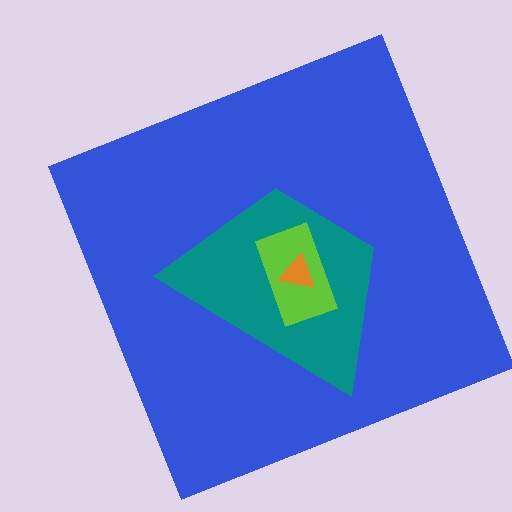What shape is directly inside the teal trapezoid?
The lime rectangle.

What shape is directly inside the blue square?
The teal trapezoid.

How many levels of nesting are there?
4.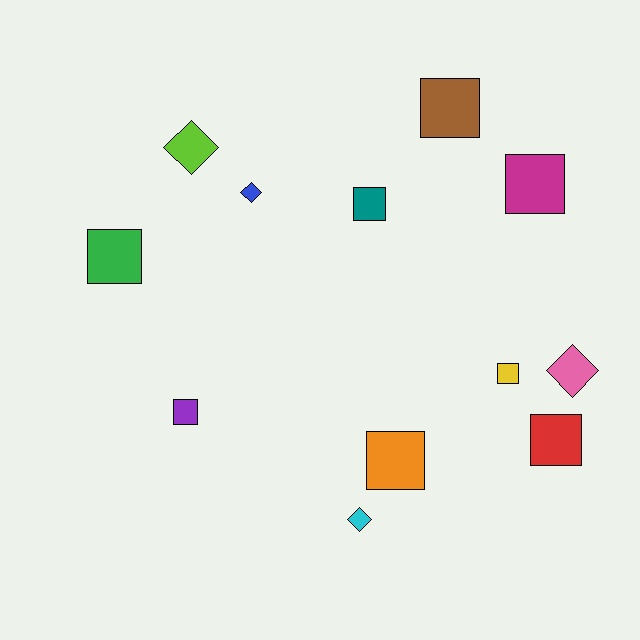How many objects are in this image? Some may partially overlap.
There are 12 objects.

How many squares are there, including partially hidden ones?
There are 8 squares.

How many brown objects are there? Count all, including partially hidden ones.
There is 1 brown object.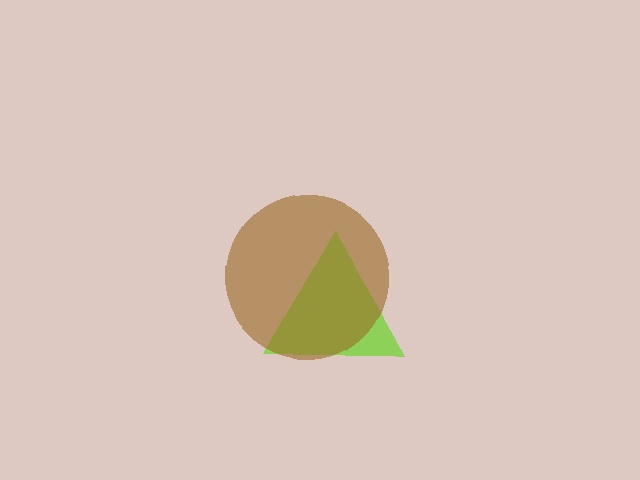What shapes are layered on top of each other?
The layered shapes are: a lime triangle, a brown circle.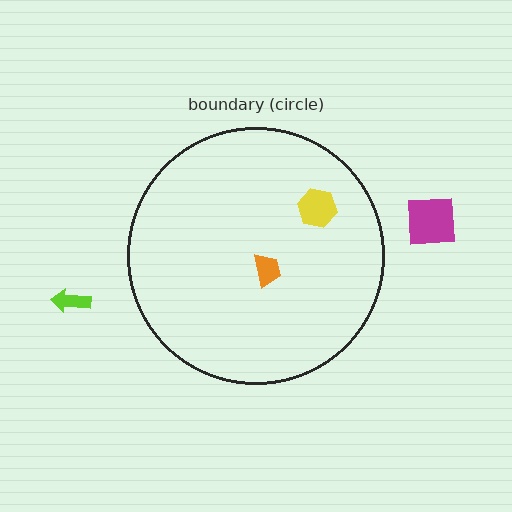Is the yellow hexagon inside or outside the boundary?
Inside.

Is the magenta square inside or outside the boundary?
Outside.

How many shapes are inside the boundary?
2 inside, 2 outside.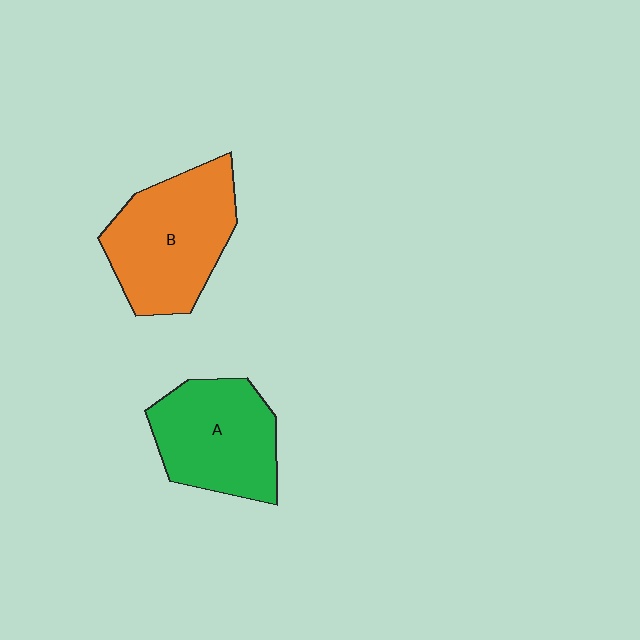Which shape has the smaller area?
Shape A (green).